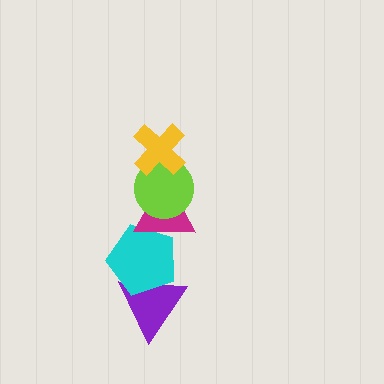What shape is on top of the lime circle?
The yellow cross is on top of the lime circle.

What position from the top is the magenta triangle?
The magenta triangle is 3rd from the top.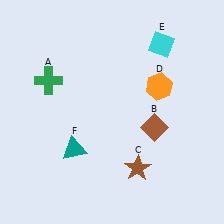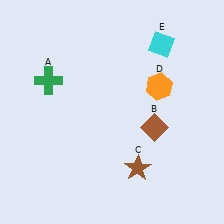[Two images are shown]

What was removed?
The teal triangle (F) was removed in Image 2.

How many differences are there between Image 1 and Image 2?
There is 1 difference between the two images.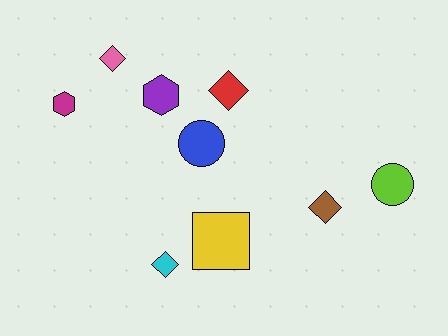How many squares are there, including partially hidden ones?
There is 1 square.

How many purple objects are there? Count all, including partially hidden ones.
There is 1 purple object.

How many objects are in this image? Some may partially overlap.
There are 9 objects.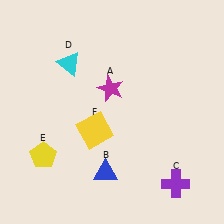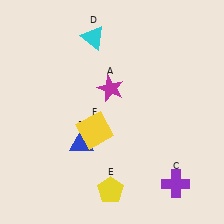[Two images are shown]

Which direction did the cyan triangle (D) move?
The cyan triangle (D) moved up.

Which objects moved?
The objects that moved are: the blue triangle (B), the cyan triangle (D), the yellow pentagon (E).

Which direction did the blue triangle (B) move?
The blue triangle (B) moved up.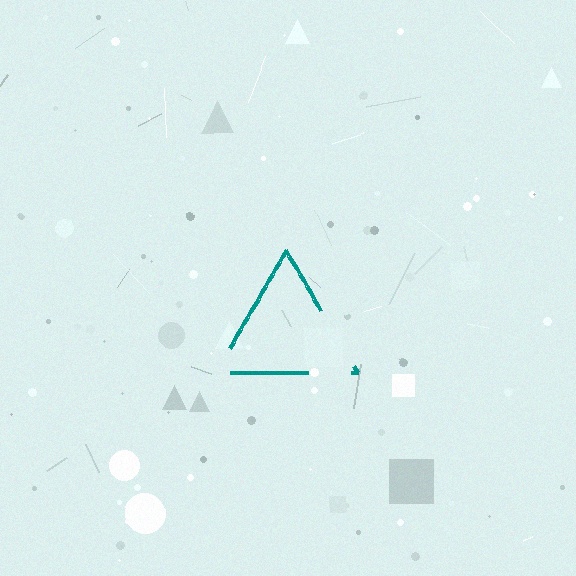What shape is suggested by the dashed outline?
The dashed outline suggests a triangle.